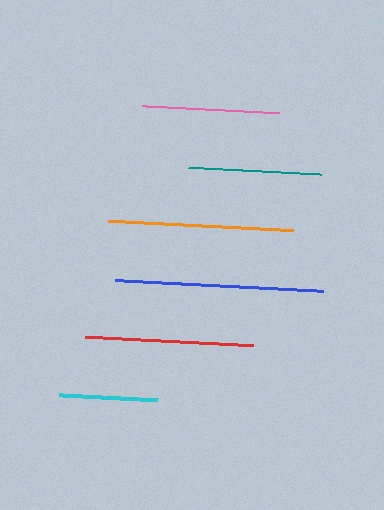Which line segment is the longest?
The blue line is the longest at approximately 209 pixels.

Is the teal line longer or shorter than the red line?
The red line is longer than the teal line.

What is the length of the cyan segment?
The cyan segment is approximately 99 pixels long.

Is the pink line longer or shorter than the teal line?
The pink line is longer than the teal line.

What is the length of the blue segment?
The blue segment is approximately 209 pixels long.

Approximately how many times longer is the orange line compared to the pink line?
The orange line is approximately 1.4 times the length of the pink line.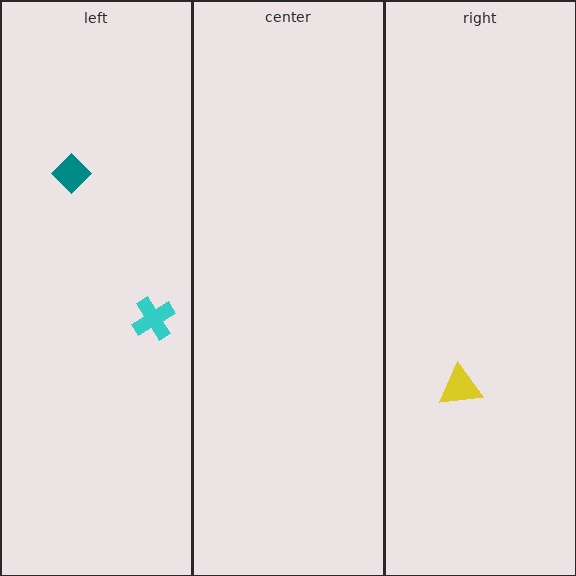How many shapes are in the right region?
1.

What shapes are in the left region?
The teal diamond, the cyan cross.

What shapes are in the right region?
The yellow triangle.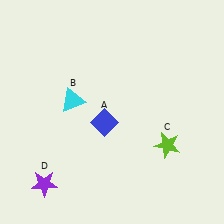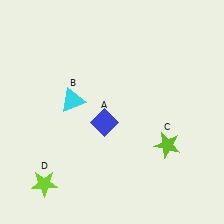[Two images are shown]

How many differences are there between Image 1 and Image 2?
There is 1 difference between the two images.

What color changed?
The star (D) changed from purple in Image 1 to lime in Image 2.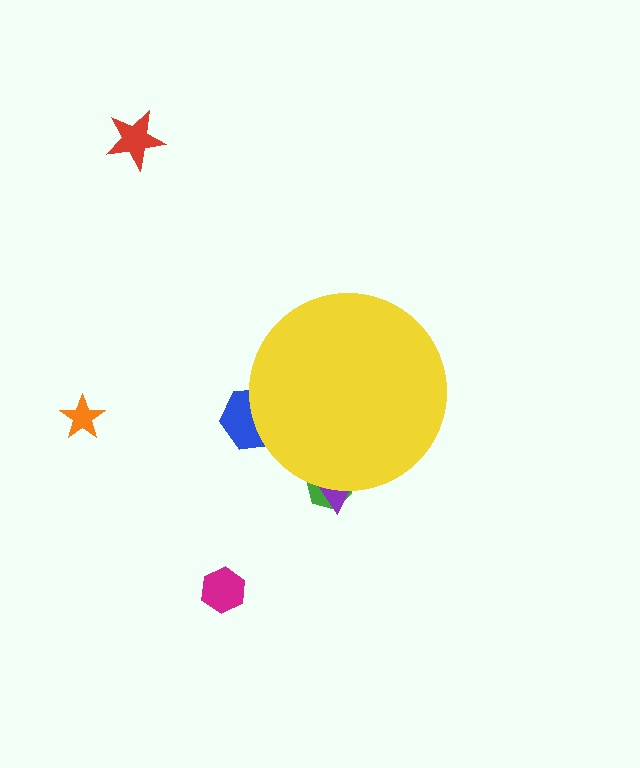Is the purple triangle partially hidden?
Yes, the purple triangle is partially hidden behind the yellow circle.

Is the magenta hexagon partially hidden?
No, the magenta hexagon is fully visible.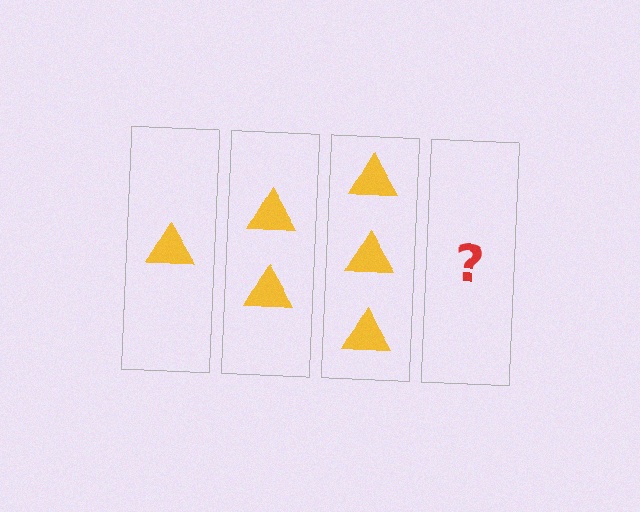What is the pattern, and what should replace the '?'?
The pattern is that each step adds one more triangle. The '?' should be 4 triangles.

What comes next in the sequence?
The next element should be 4 triangles.